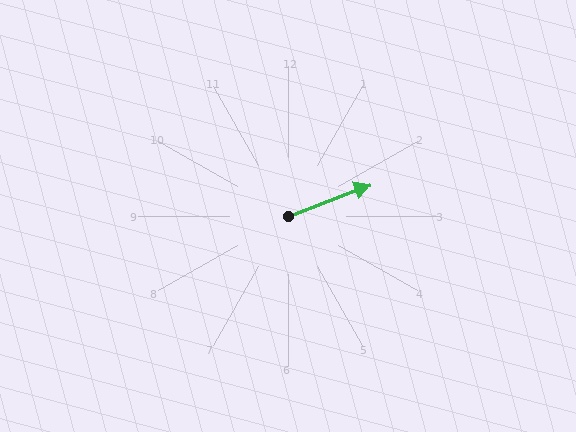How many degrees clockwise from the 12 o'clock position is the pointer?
Approximately 69 degrees.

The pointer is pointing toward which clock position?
Roughly 2 o'clock.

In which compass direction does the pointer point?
East.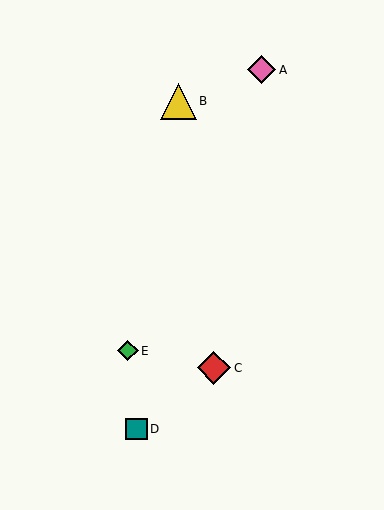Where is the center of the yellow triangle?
The center of the yellow triangle is at (179, 101).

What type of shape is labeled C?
Shape C is a red diamond.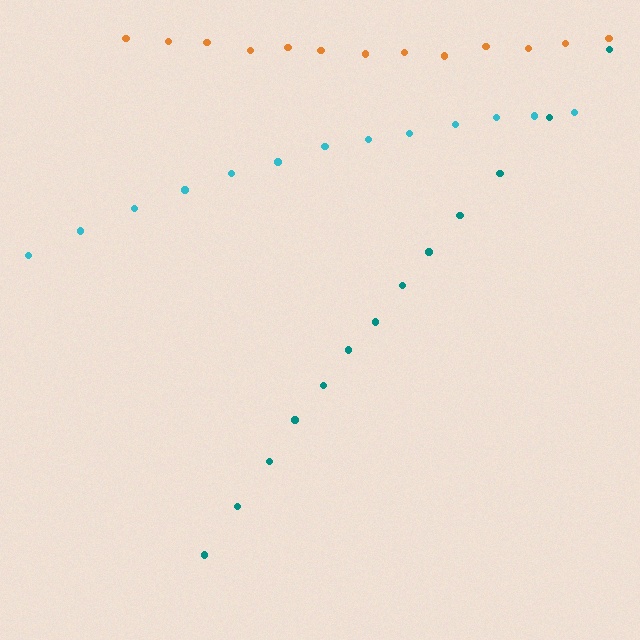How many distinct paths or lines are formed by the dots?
There are 3 distinct paths.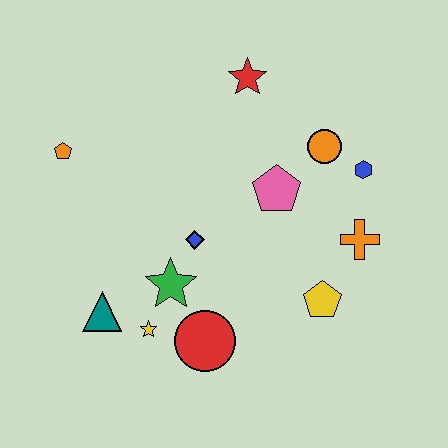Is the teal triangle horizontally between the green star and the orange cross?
No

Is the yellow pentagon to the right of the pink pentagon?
Yes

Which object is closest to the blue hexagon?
The orange circle is closest to the blue hexagon.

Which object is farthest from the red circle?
The red star is farthest from the red circle.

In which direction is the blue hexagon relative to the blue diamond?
The blue hexagon is to the right of the blue diamond.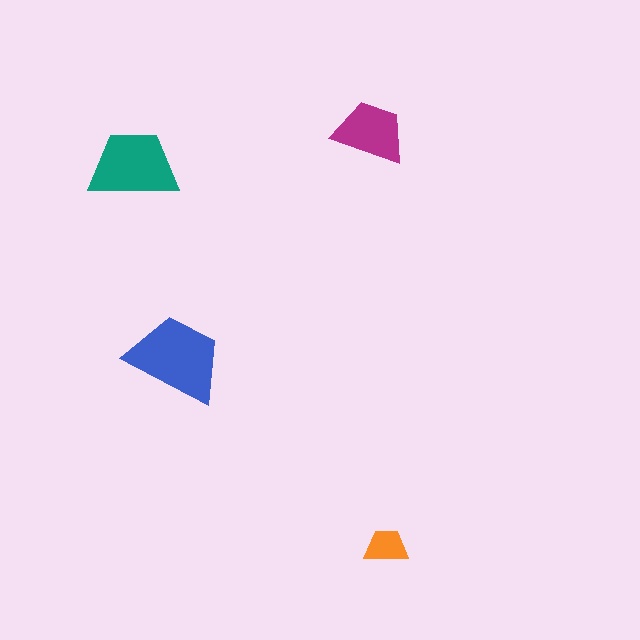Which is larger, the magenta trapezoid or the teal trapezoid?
The teal one.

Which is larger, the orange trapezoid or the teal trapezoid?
The teal one.